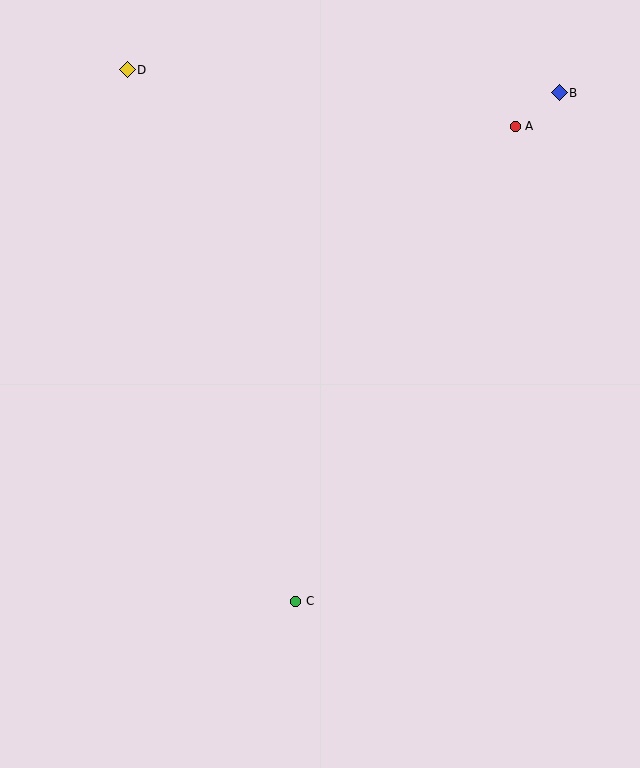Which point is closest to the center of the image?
Point C at (296, 601) is closest to the center.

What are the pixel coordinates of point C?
Point C is at (296, 601).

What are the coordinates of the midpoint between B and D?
The midpoint between B and D is at (343, 81).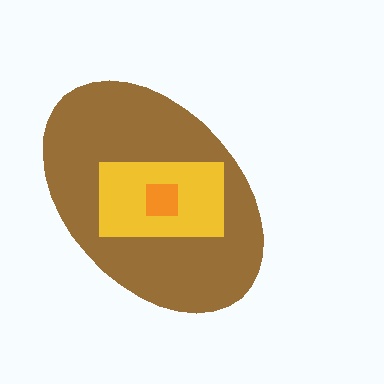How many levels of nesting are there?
3.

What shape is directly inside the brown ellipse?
The yellow rectangle.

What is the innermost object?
The orange square.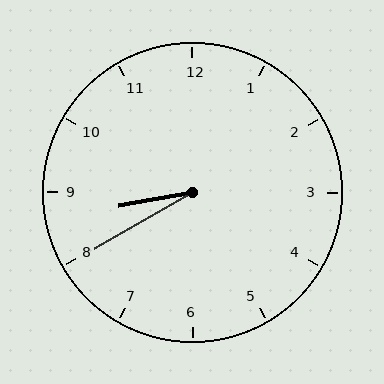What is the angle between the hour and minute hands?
Approximately 20 degrees.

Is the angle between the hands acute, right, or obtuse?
It is acute.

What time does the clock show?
8:40.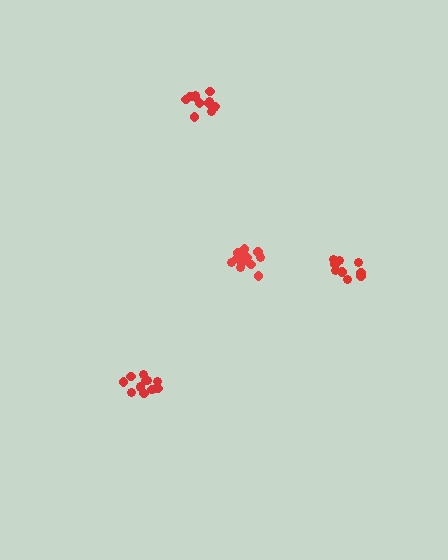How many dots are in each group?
Group 1: 12 dots, Group 2: 14 dots, Group 3: 16 dots, Group 4: 12 dots (54 total).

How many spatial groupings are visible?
There are 4 spatial groupings.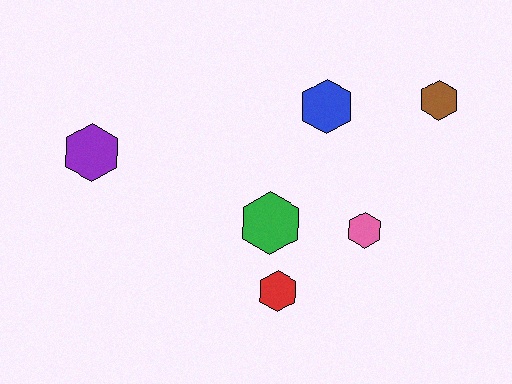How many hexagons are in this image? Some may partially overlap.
There are 6 hexagons.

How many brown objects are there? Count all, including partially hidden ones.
There is 1 brown object.